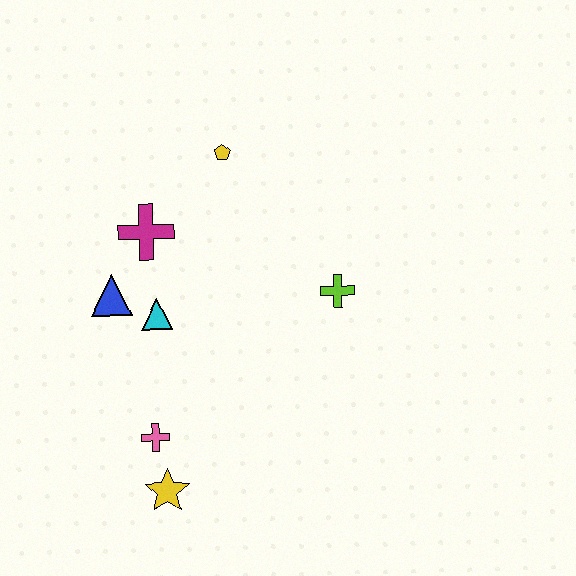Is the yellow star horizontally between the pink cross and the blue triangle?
No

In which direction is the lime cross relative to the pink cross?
The lime cross is to the right of the pink cross.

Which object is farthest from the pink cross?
The yellow pentagon is farthest from the pink cross.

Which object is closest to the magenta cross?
The blue triangle is closest to the magenta cross.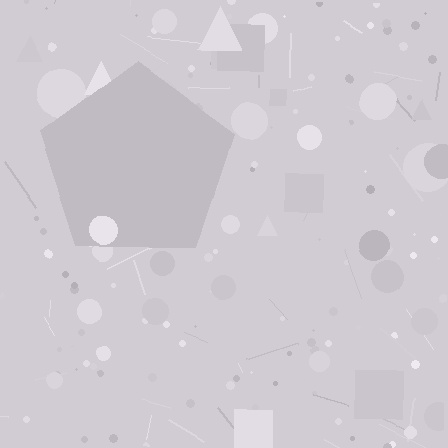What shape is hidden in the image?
A pentagon is hidden in the image.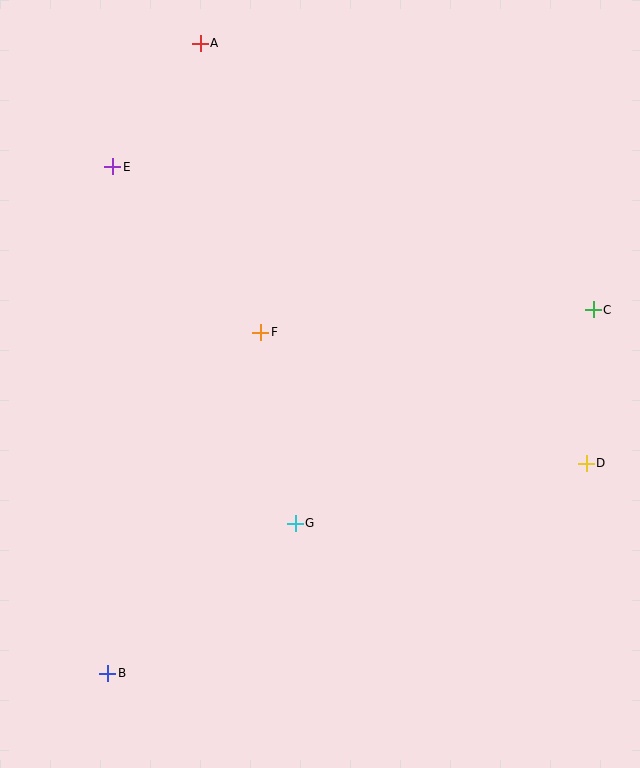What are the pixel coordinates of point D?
Point D is at (586, 463).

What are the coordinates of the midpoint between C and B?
The midpoint between C and B is at (351, 491).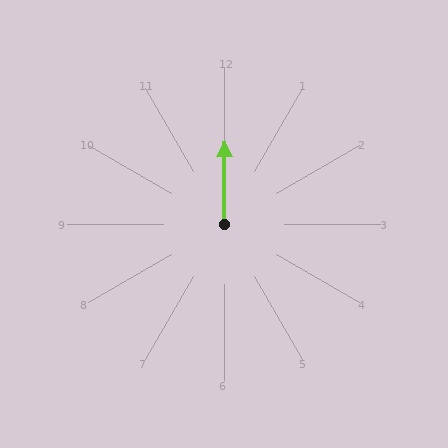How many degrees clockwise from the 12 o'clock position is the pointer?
Approximately 1 degrees.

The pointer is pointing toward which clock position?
Roughly 12 o'clock.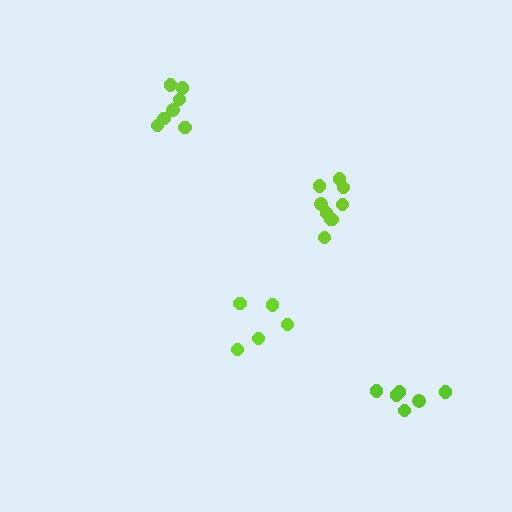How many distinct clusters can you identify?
There are 4 distinct clusters.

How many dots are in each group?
Group 1: 7 dots, Group 2: 5 dots, Group 3: 6 dots, Group 4: 9 dots (27 total).